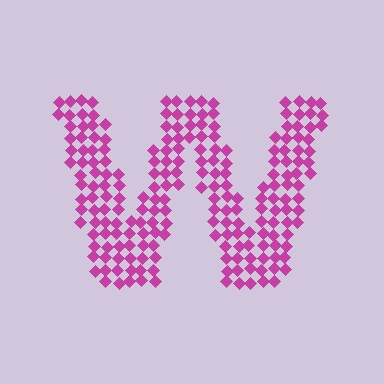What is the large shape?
The large shape is the letter W.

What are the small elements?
The small elements are diamonds.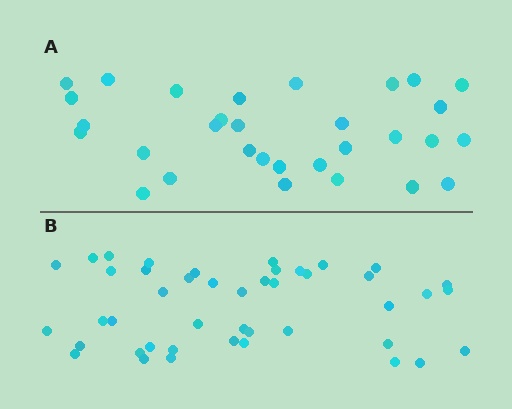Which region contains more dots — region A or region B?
Region B (the bottom region) has more dots.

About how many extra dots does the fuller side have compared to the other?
Region B has approximately 15 more dots than region A.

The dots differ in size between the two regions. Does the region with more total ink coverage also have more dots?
No. Region A has more total ink coverage because its dots are larger, but region B actually contains more individual dots. Total area can be misleading — the number of items is what matters here.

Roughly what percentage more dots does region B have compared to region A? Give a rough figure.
About 40% more.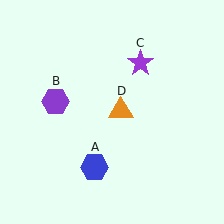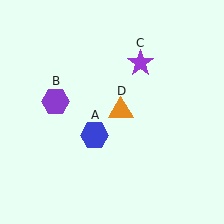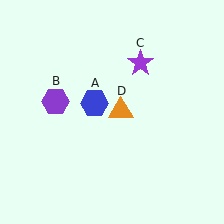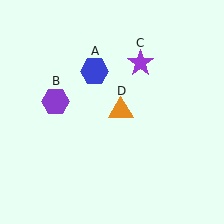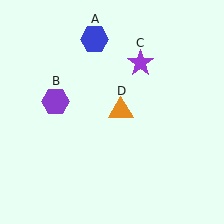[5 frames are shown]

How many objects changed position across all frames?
1 object changed position: blue hexagon (object A).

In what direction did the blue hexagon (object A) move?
The blue hexagon (object A) moved up.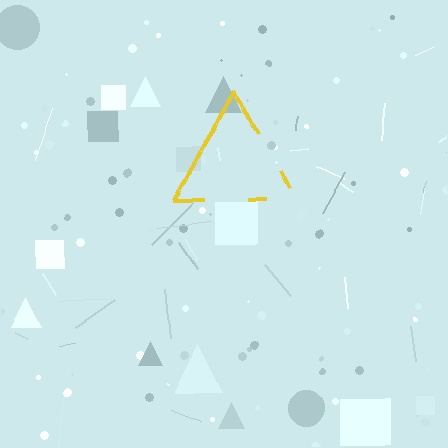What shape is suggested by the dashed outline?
The dashed outline suggests a triangle.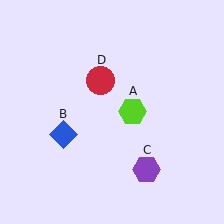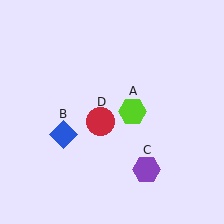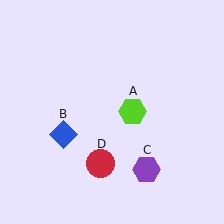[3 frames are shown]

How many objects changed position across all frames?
1 object changed position: red circle (object D).